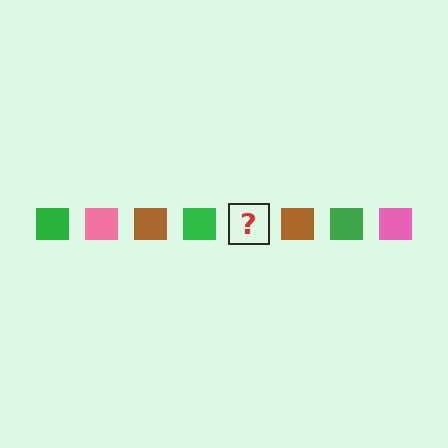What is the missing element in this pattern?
The missing element is a pink square.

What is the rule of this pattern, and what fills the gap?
The rule is that the pattern cycles through green, pink, brown squares. The gap should be filled with a pink square.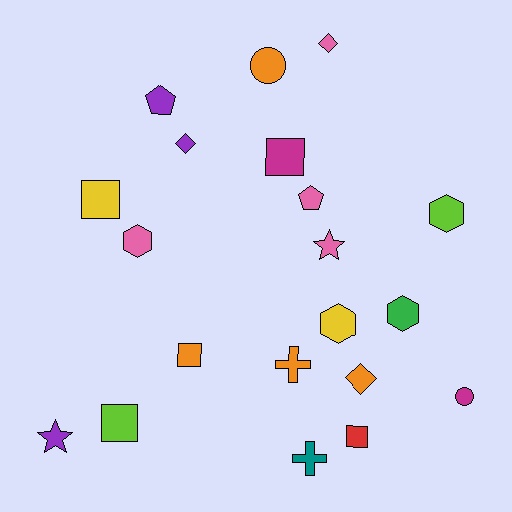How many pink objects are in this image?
There are 4 pink objects.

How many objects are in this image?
There are 20 objects.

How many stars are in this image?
There are 2 stars.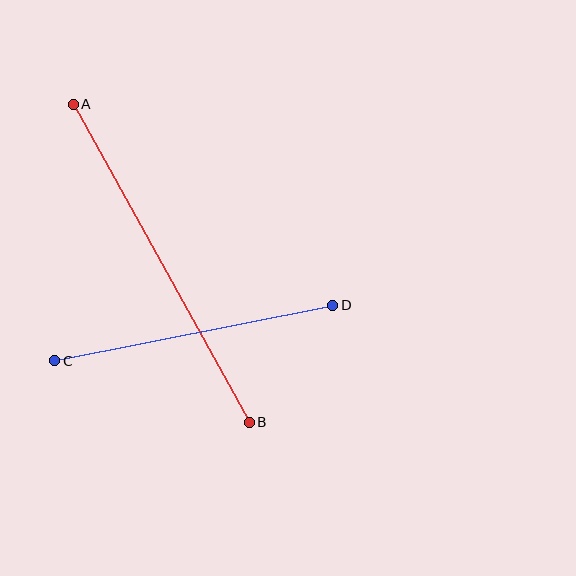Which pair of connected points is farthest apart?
Points A and B are farthest apart.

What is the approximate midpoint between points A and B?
The midpoint is at approximately (161, 263) pixels.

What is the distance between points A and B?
The distance is approximately 363 pixels.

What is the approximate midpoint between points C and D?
The midpoint is at approximately (194, 333) pixels.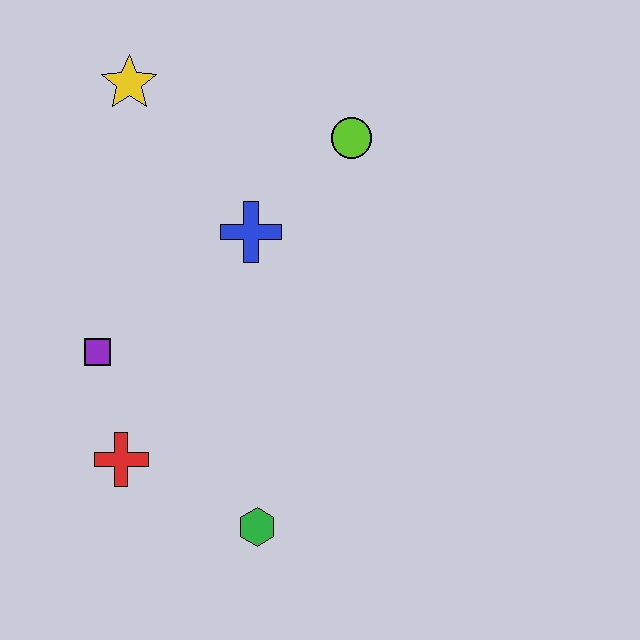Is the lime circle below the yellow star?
Yes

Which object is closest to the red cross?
The purple square is closest to the red cross.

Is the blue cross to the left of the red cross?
No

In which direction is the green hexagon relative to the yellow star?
The green hexagon is below the yellow star.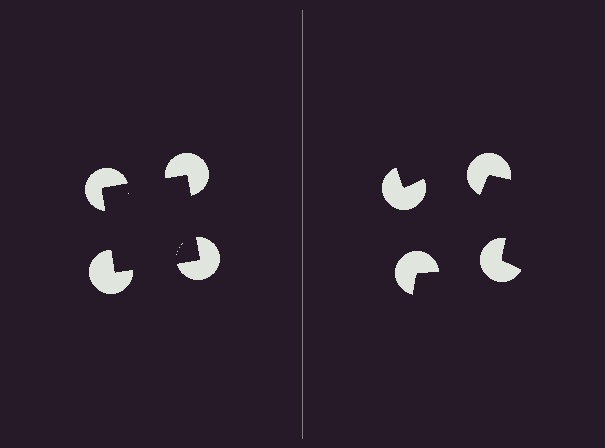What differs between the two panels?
The pac-man discs are positioned identically on both sides; only the wedge orientations differ. On the left they align to a square; on the right they are misaligned.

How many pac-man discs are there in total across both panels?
8 — 4 on each side.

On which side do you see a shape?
An illusory square appears on the left side. On the right side the wedge cuts are rotated, so no coherent shape forms.